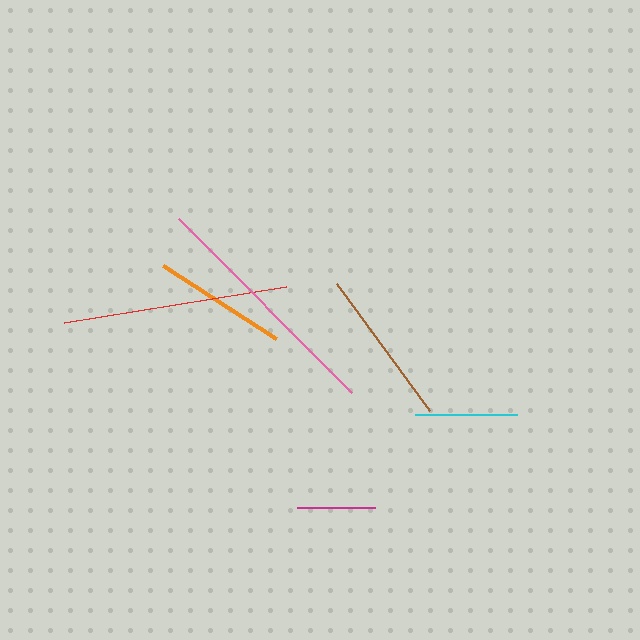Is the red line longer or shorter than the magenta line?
The red line is longer than the magenta line.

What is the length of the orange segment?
The orange segment is approximately 135 pixels long.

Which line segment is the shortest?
The magenta line is the shortest at approximately 77 pixels.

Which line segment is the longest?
The pink line is the longest at approximately 245 pixels.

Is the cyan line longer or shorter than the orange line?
The orange line is longer than the cyan line.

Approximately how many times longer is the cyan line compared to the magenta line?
The cyan line is approximately 1.3 times the length of the magenta line.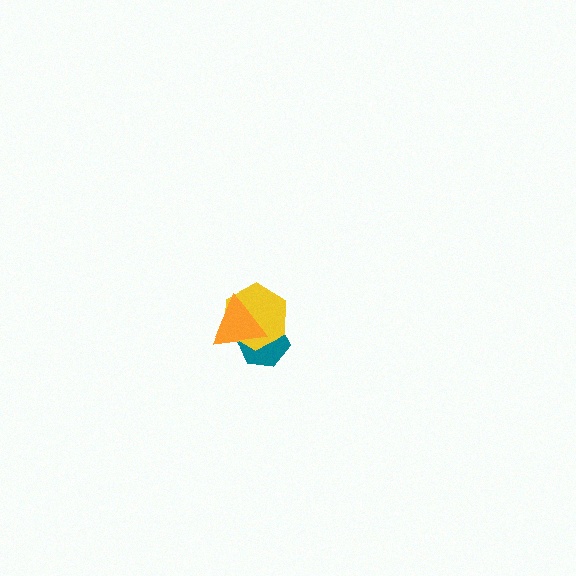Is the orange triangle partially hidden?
No, no other shape covers it.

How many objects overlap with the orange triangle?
2 objects overlap with the orange triangle.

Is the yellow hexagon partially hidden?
Yes, it is partially covered by another shape.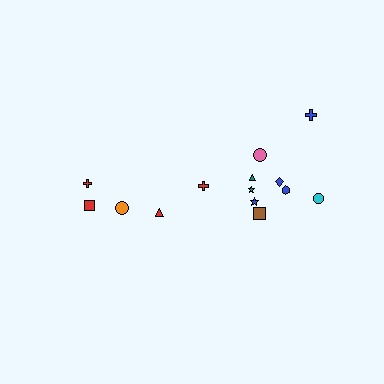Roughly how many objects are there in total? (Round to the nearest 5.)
Roughly 15 objects in total.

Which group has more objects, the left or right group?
The right group.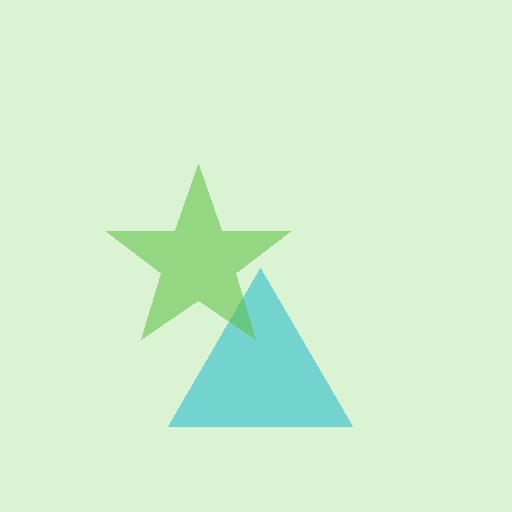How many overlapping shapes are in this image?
There are 2 overlapping shapes in the image.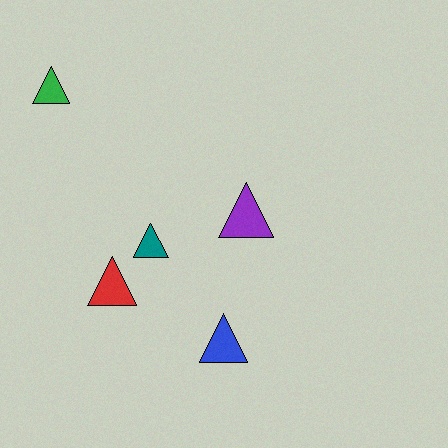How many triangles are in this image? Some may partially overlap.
There are 5 triangles.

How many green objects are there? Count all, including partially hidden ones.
There is 1 green object.